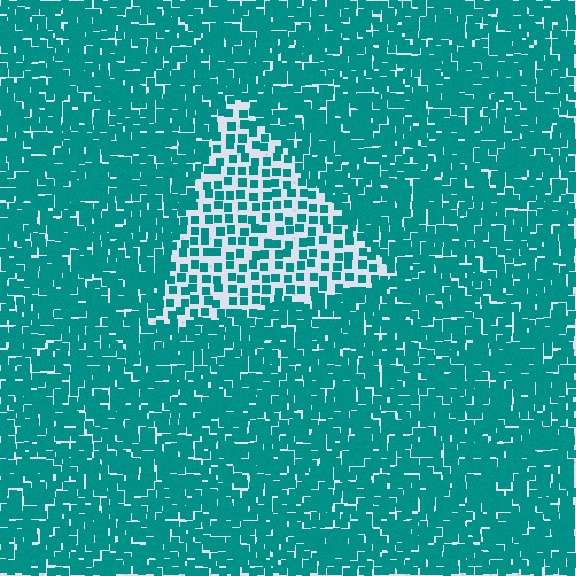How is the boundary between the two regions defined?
The boundary is defined by a change in element density (approximately 2.3x ratio). All elements are the same color, size, and shape.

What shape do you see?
I see a triangle.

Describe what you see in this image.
The image contains small teal elements arranged at two different densities. A triangle-shaped region is visible where the elements are less densely packed than the surrounding area.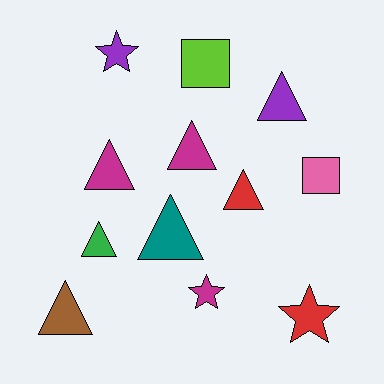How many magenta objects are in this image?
There are 3 magenta objects.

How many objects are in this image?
There are 12 objects.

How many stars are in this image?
There are 3 stars.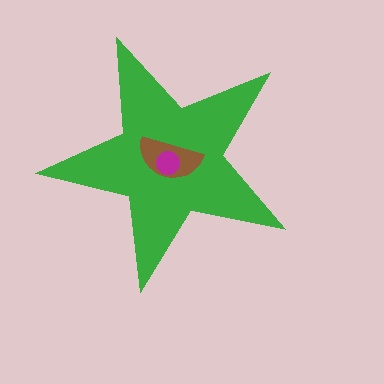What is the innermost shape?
The magenta circle.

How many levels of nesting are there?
3.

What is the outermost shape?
The green star.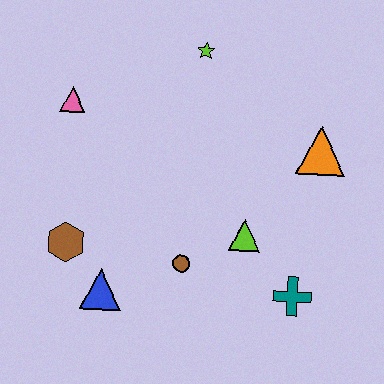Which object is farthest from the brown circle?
The lime star is farthest from the brown circle.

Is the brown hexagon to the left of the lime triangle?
Yes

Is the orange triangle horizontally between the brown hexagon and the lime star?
No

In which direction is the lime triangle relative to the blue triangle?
The lime triangle is to the right of the blue triangle.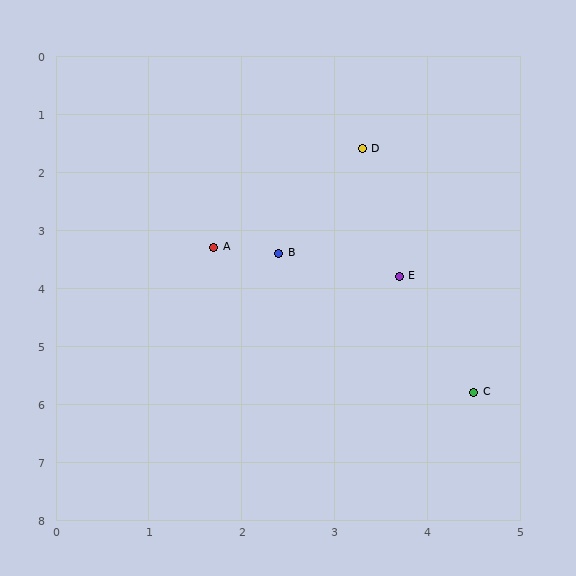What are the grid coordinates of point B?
Point B is at approximately (2.4, 3.4).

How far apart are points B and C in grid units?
Points B and C are about 3.2 grid units apart.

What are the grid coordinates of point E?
Point E is at approximately (3.7, 3.8).